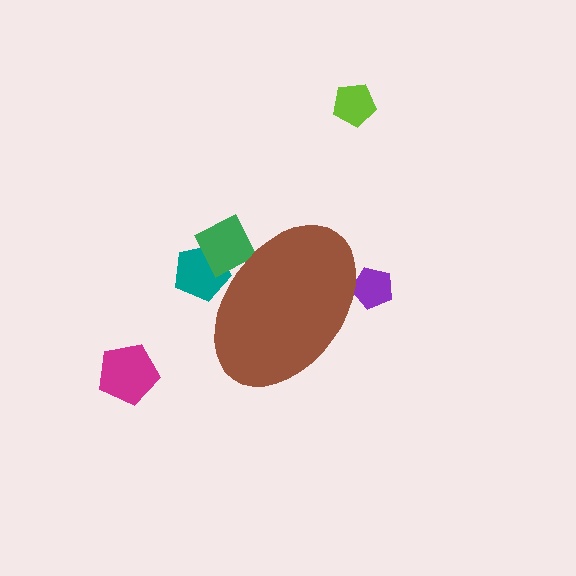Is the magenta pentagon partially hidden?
No, the magenta pentagon is fully visible.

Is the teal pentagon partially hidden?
Yes, the teal pentagon is partially hidden behind the brown ellipse.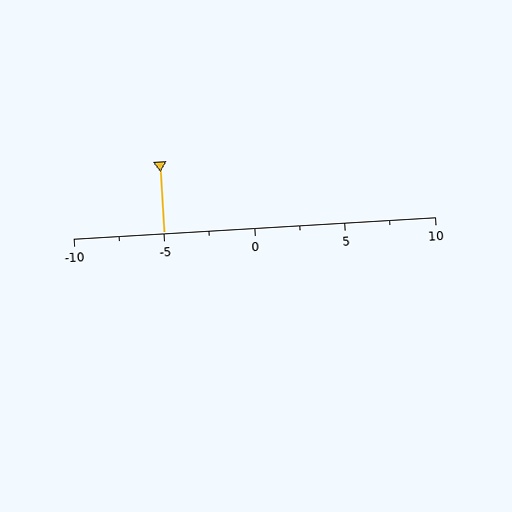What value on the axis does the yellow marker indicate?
The marker indicates approximately -5.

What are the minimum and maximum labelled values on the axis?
The axis runs from -10 to 10.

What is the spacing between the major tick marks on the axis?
The major ticks are spaced 5 apart.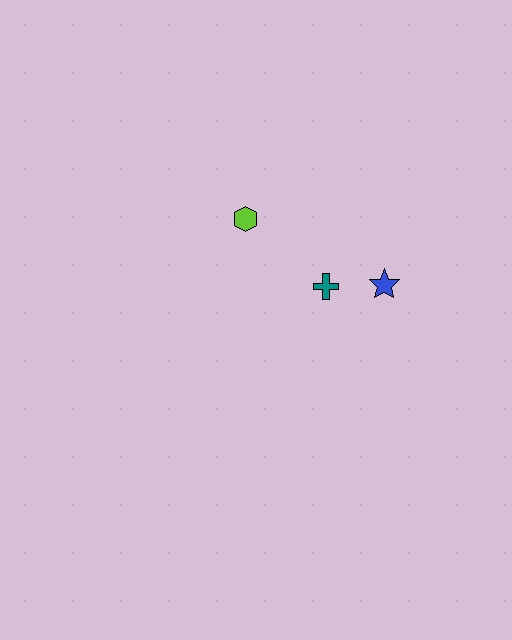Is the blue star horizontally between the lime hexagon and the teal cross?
No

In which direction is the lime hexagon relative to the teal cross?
The lime hexagon is to the left of the teal cross.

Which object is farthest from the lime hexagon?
The blue star is farthest from the lime hexagon.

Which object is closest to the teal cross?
The blue star is closest to the teal cross.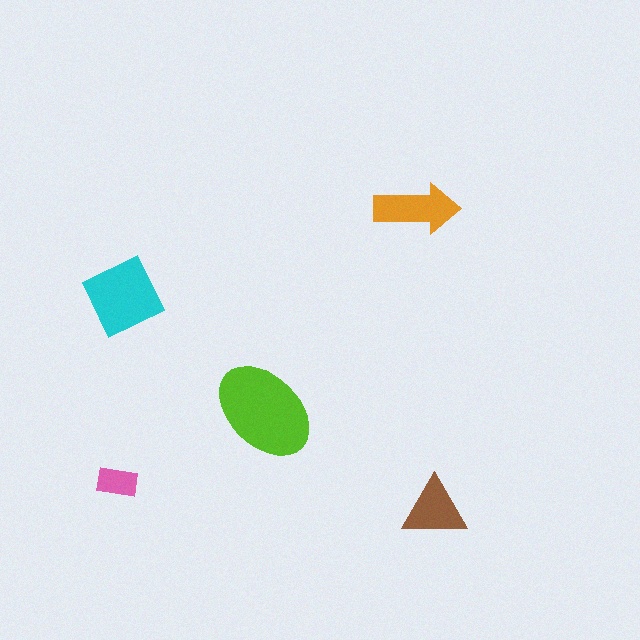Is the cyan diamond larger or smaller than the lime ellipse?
Smaller.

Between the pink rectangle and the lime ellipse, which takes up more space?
The lime ellipse.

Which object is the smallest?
The pink rectangle.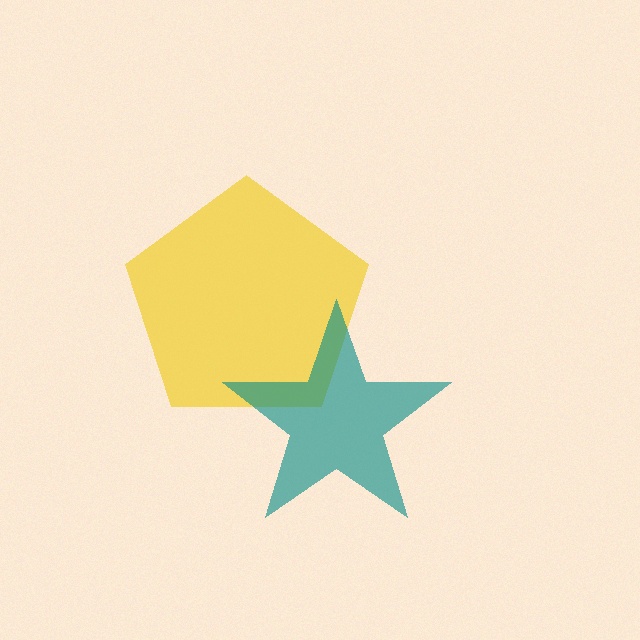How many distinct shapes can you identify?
There are 2 distinct shapes: a yellow pentagon, a teal star.